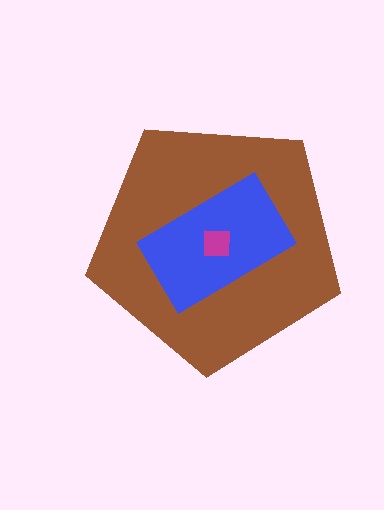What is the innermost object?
The magenta square.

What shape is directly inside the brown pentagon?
The blue rectangle.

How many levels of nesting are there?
3.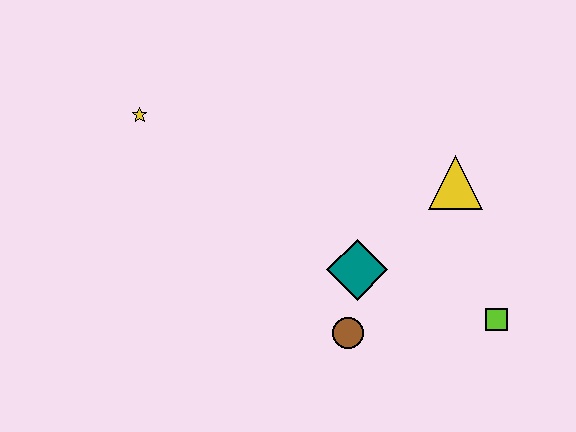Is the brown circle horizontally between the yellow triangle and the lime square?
No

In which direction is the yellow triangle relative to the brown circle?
The yellow triangle is above the brown circle.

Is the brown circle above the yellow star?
No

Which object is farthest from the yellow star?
The lime square is farthest from the yellow star.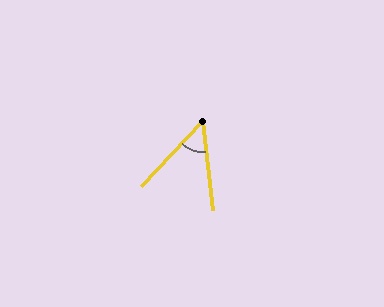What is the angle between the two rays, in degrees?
Approximately 50 degrees.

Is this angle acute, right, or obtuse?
It is acute.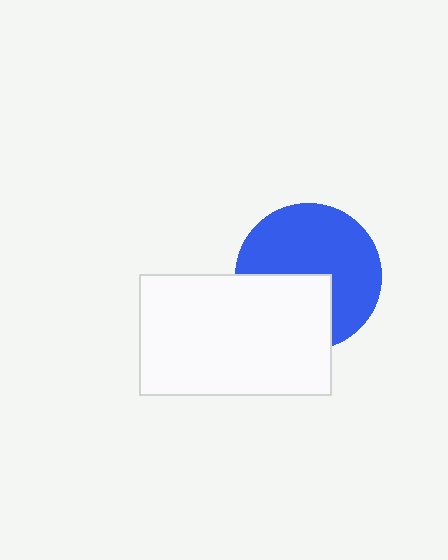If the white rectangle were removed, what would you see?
You would see the complete blue circle.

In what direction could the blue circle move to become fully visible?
The blue circle could move up. That would shift it out from behind the white rectangle entirely.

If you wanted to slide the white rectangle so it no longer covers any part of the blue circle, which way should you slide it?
Slide it down — that is the most direct way to separate the two shapes.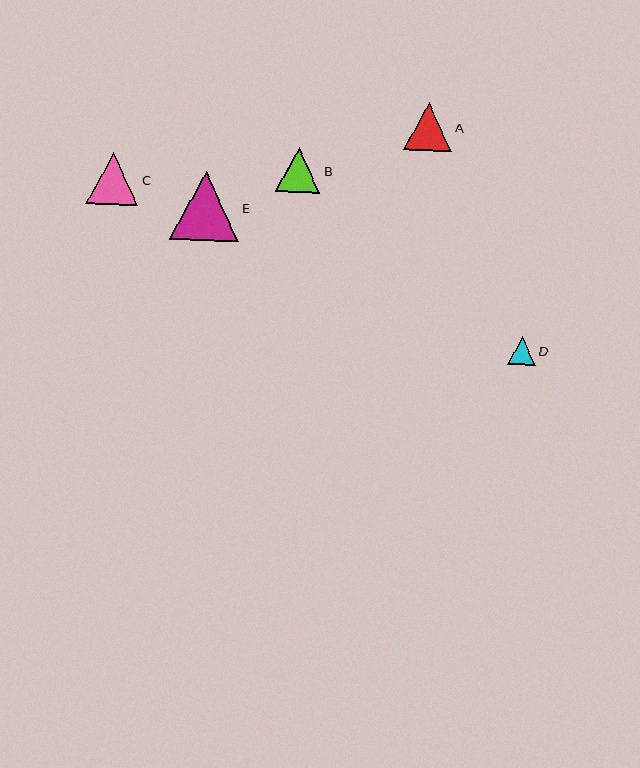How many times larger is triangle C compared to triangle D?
Triangle C is approximately 1.9 times the size of triangle D.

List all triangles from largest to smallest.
From largest to smallest: E, C, A, B, D.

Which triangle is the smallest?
Triangle D is the smallest with a size of approximately 28 pixels.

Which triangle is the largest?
Triangle E is the largest with a size of approximately 69 pixels.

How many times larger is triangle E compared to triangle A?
Triangle E is approximately 1.5 times the size of triangle A.